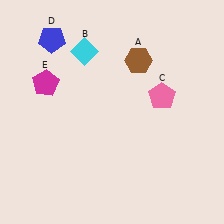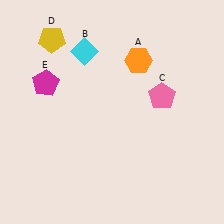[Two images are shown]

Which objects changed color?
A changed from brown to orange. D changed from blue to yellow.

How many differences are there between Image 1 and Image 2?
There are 2 differences between the two images.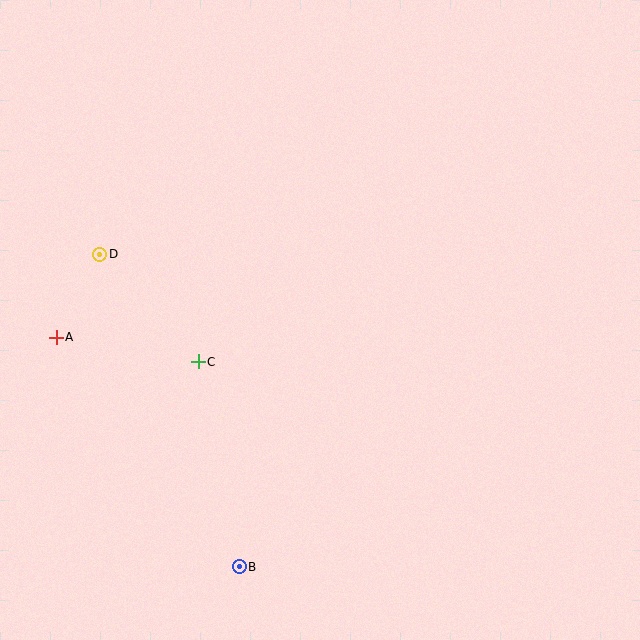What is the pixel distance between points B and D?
The distance between B and D is 342 pixels.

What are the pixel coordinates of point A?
Point A is at (56, 337).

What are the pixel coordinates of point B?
Point B is at (239, 567).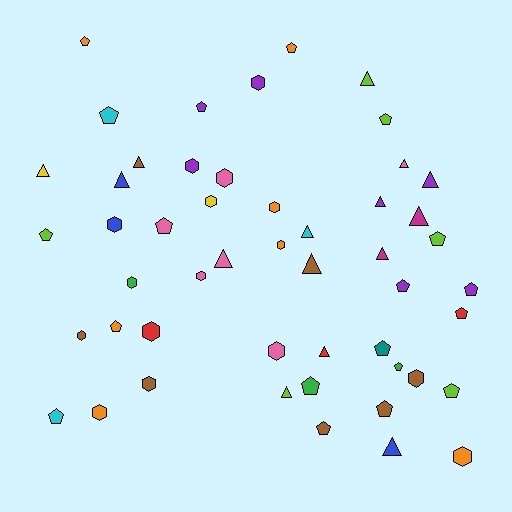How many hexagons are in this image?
There are 16 hexagons.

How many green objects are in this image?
There are 3 green objects.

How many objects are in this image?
There are 50 objects.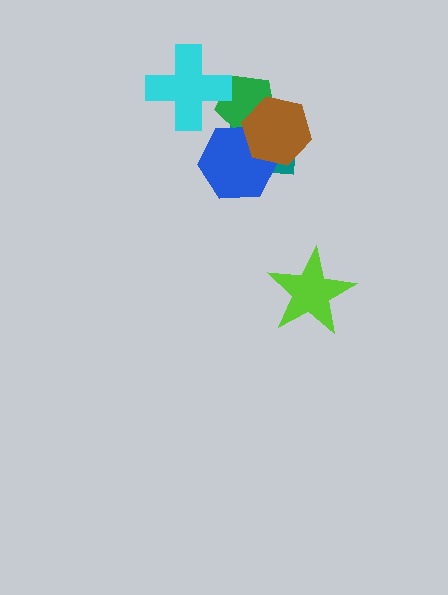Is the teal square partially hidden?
Yes, it is partially covered by another shape.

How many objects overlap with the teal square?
3 objects overlap with the teal square.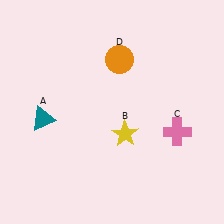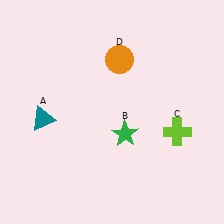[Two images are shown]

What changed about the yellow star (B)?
In Image 1, B is yellow. In Image 2, it changed to green.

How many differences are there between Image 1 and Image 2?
There are 2 differences between the two images.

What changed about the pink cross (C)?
In Image 1, C is pink. In Image 2, it changed to lime.